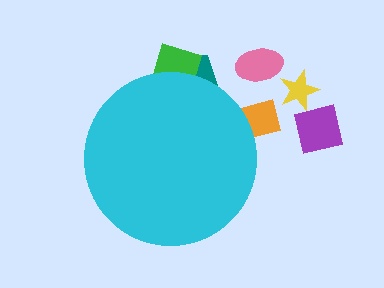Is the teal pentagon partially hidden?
Yes, the teal pentagon is partially hidden behind the cyan circle.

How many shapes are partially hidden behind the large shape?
3 shapes are partially hidden.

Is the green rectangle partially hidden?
Yes, the green rectangle is partially hidden behind the cyan circle.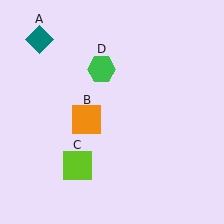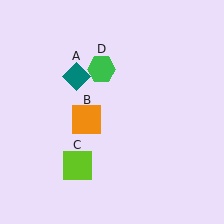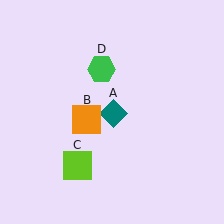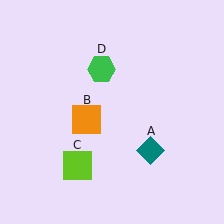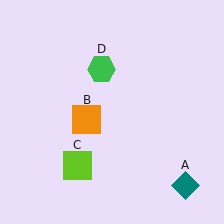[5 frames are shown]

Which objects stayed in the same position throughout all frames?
Orange square (object B) and lime square (object C) and green hexagon (object D) remained stationary.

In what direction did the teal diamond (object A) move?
The teal diamond (object A) moved down and to the right.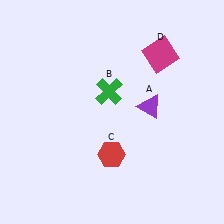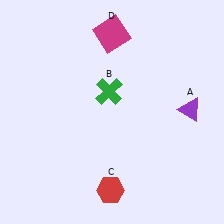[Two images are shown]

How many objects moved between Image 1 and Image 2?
3 objects moved between the two images.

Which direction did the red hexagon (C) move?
The red hexagon (C) moved down.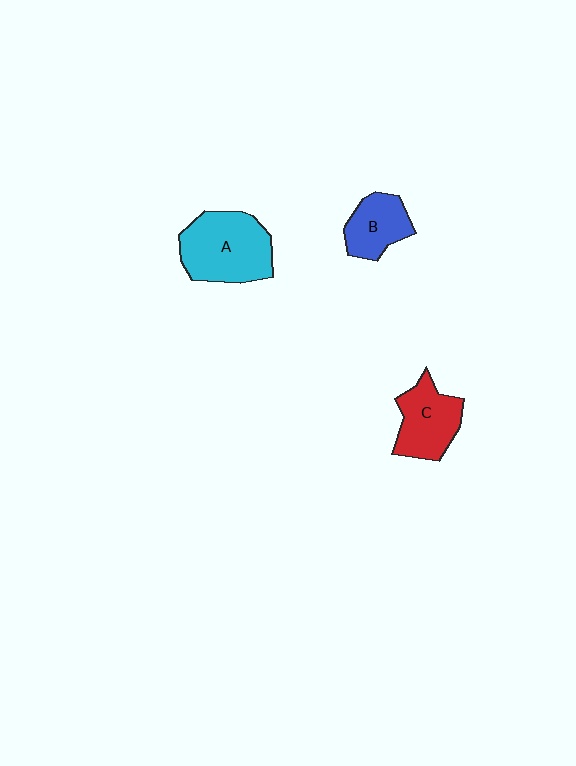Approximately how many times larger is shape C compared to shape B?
Approximately 1.2 times.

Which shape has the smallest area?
Shape B (blue).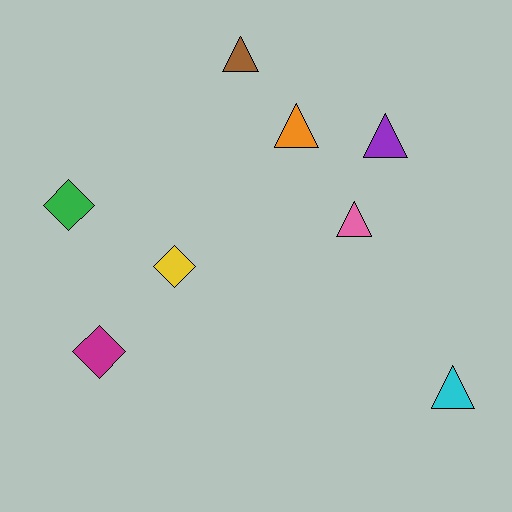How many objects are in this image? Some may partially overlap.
There are 8 objects.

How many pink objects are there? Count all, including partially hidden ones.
There is 1 pink object.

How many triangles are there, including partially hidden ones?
There are 5 triangles.